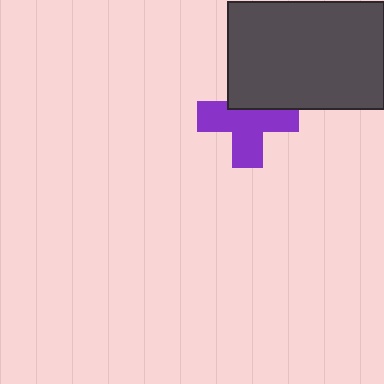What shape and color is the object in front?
The object in front is a dark gray rectangle.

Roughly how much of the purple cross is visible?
Most of it is visible (roughly 68%).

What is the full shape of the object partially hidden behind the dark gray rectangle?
The partially hidden object is a purple cross.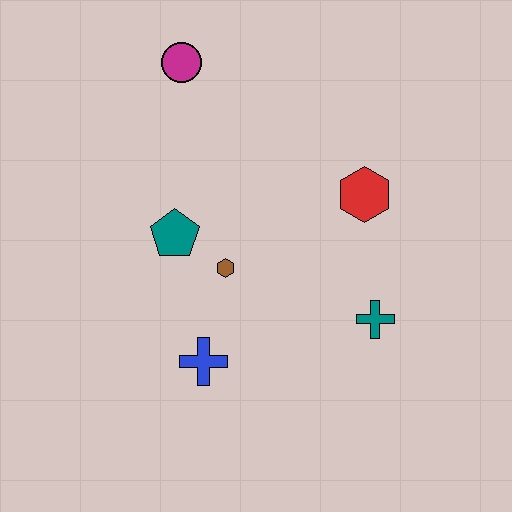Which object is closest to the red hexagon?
The teal cross is closest to the red hexagon.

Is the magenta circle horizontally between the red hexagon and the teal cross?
No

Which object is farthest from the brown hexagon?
The magenta circle is farthest from the brown hexagon.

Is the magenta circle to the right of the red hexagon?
No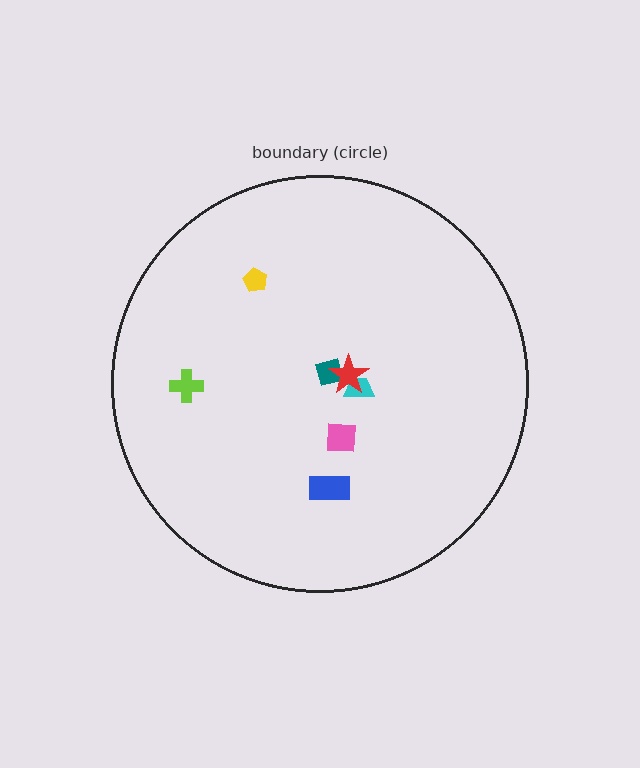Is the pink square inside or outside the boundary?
Inside.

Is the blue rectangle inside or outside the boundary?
Inside.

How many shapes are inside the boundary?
7 inside, 0 outside.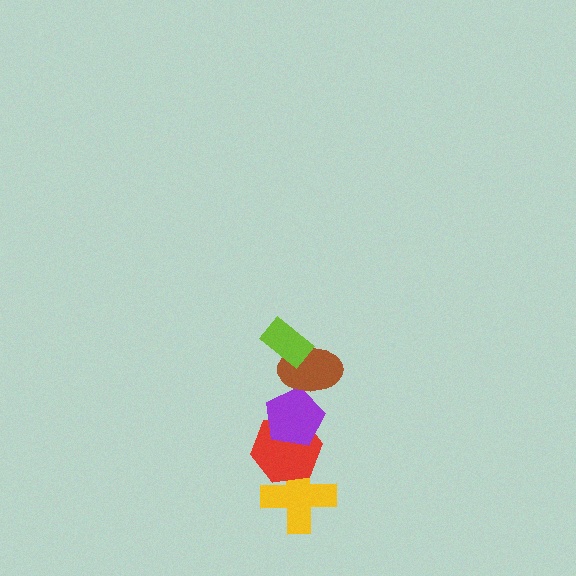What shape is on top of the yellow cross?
The red hexagon is on top of the yellow cross.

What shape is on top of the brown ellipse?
The lime rectangle is on top of the brown ellipse.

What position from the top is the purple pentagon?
The purple pentagon is 3rd from the top.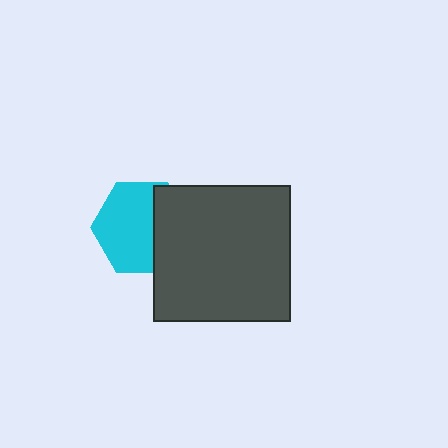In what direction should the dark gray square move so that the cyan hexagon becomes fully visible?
The dark gray square should move right. That is the shortest direction to clear the overlap and leave the cyan hexagon fully visible.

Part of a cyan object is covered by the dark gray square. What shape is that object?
It is a hexagon.